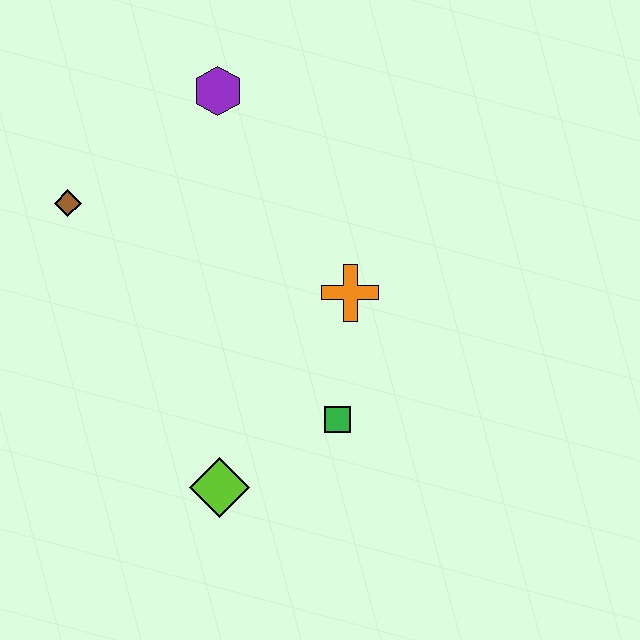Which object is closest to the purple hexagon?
The brown diamond is closest to the purple hexagon.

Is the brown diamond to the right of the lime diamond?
No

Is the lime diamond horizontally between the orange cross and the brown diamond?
Yes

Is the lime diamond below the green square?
Yes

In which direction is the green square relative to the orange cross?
The green square is below the orange cross.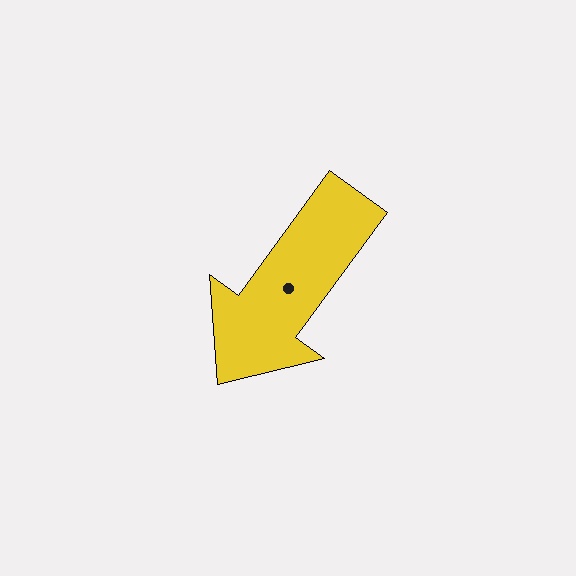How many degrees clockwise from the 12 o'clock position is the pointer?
Approximately 216 degrees.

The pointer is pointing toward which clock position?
Roughly 7 o'clock.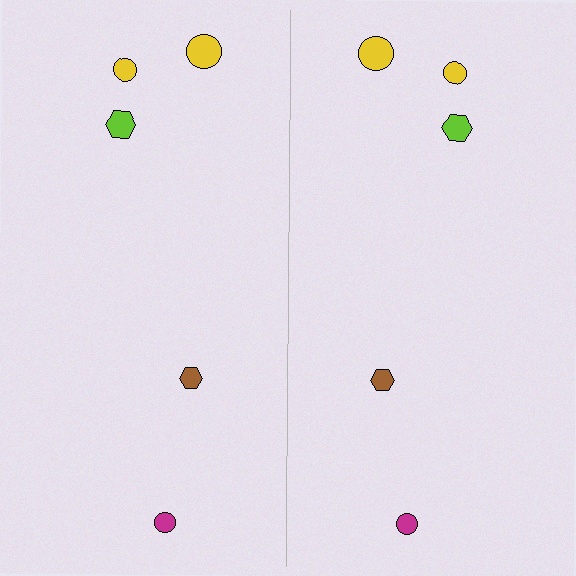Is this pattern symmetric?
Yes, this pattern has bilateral (reflection) symmetry.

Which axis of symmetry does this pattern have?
The pattern has a vertical axis of symmetry running through the center of the image.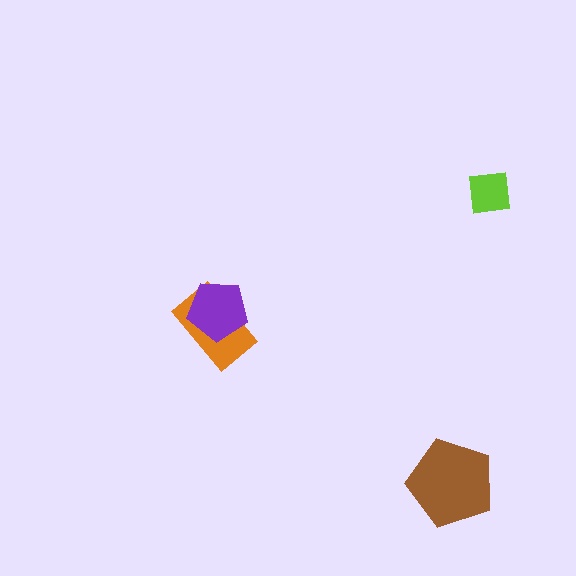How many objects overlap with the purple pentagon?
1 object overlaps with the purple pentagon.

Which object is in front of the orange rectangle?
The purple pentagon is in front of the orange rectangle.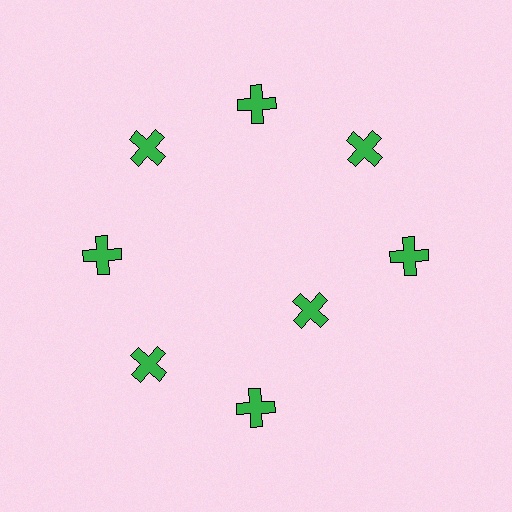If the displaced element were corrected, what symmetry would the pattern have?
It would have 8-fold rotational symmetry — the pattern would map onto itself every 45 degrees.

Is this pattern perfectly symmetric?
No. The 8 green crosses are arranged in a ring, but one element near the 4 o'clock position is pulled inward toward the center, breaking the 8-fold rotational symmetry.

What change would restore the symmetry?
The symmetry would be restored by moving it outward, back onto the ring so that all 8 crosses sit at equal angles and equal distance from the center.